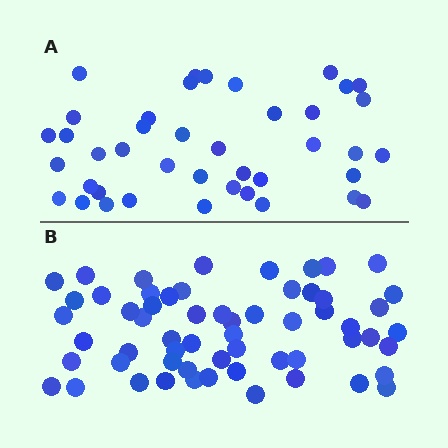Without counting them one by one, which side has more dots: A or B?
Region B (the bottom region) has more dots.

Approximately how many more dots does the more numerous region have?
Region B has approximately 20 more dots than region A.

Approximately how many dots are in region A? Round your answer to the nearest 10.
About 40 dots. (The exact count is 41, which rounds to 40.)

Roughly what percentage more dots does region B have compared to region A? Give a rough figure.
About 45% more.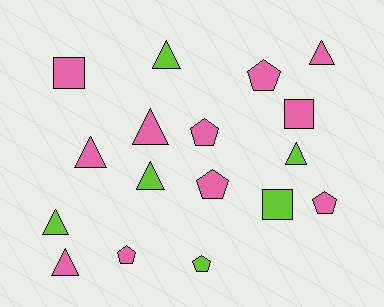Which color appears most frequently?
Pink, with 11 objects.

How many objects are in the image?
There are 17 objects.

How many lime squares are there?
There is 1 lime square.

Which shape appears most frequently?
Triangle, with 8 objects.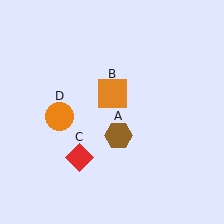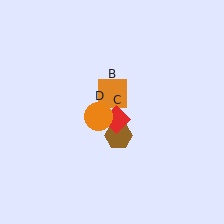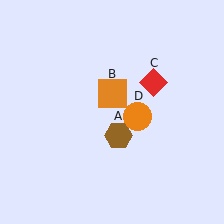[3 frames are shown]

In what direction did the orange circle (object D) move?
The orange circle (object D) moved right.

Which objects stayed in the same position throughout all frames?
Brown hexagon (object A) and orange square (object B) remained stationary.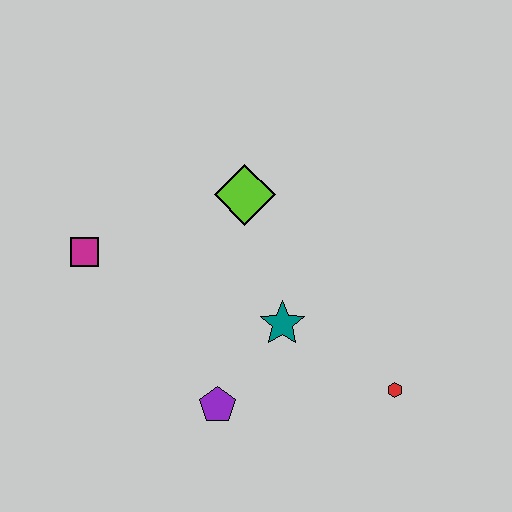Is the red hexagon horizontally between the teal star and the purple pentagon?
No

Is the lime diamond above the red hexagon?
Yes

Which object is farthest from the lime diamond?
The red hexagon is farthest from the lime diamond.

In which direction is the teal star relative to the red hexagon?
The teal star is to the left of the red hexagon.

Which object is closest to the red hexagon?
The teal star is closest to the red hexagon.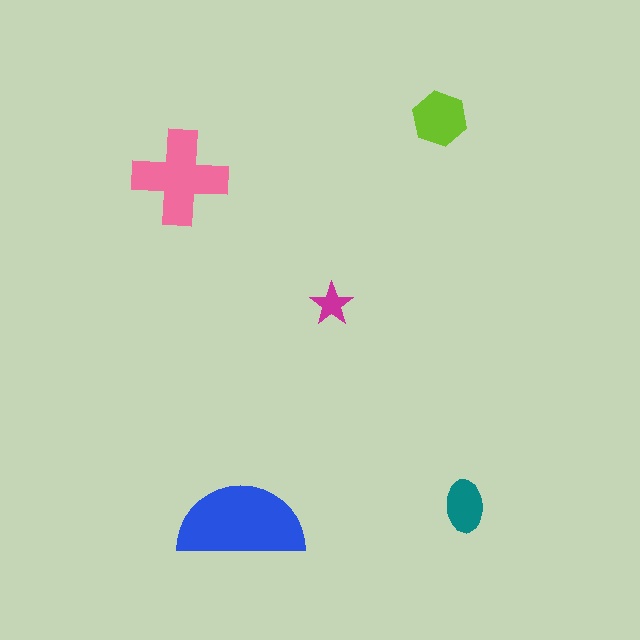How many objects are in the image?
There are 5 objects in the image.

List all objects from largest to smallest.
The blue semicircle, the pink cross, the lime hexagon, the teal ellipse, the magenta star.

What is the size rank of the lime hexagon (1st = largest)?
3rd.